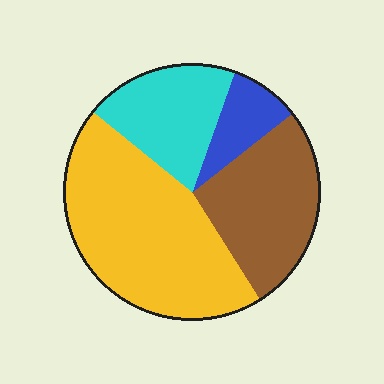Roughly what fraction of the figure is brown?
Brown takes up about one quarter (1/4) of the figure.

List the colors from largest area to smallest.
From largest to smallest: yellow, brown, cyan, blue.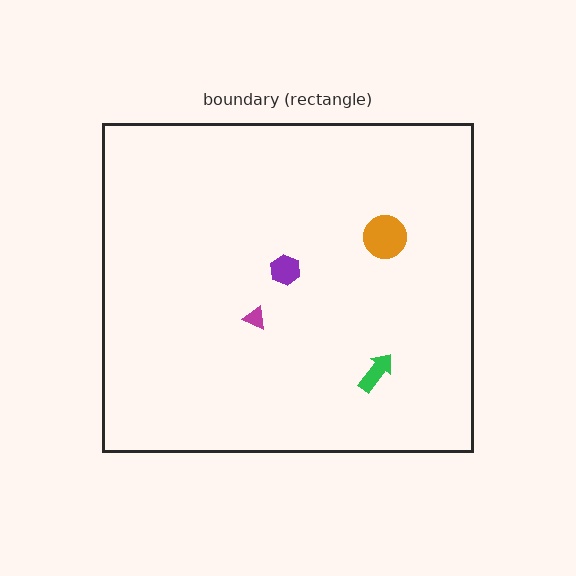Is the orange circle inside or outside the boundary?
Inside.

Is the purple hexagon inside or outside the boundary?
Inside.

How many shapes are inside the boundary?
4 inside, 0 outside.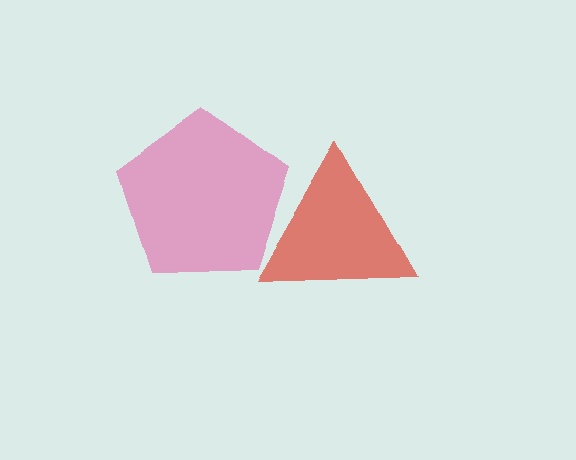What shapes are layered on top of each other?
The layered shapes are: a red triangle, a pink pentagon.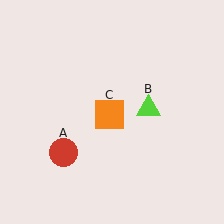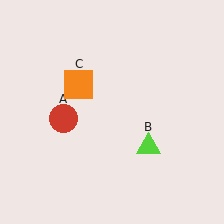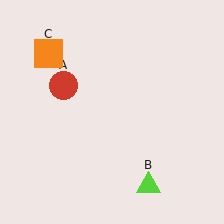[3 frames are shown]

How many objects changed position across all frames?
3 objects changed position: red circle (object A), lime triangle (object B), orange square (object C).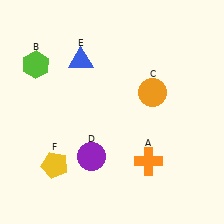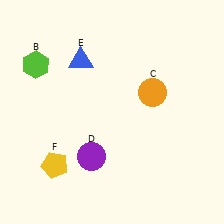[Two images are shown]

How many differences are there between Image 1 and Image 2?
There is 1 difference between the two images.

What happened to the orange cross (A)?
The orange cross (A) was removed in Image 2. It was in the bottom-right area of Image 1.